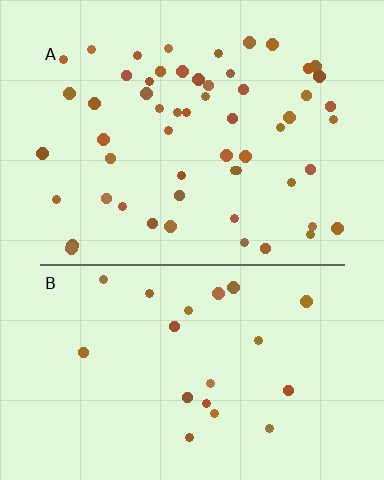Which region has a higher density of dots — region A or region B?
A (the top).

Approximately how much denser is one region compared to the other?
Approximately 2.7× — region A over region B.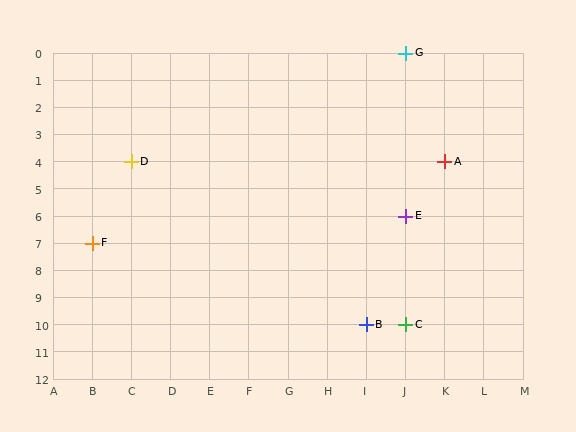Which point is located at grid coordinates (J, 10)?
Point C is at (J, 10).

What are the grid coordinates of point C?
Point C is at grid coordinates (J, 10).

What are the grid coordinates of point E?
Point E is at grid coordinates (J, 6).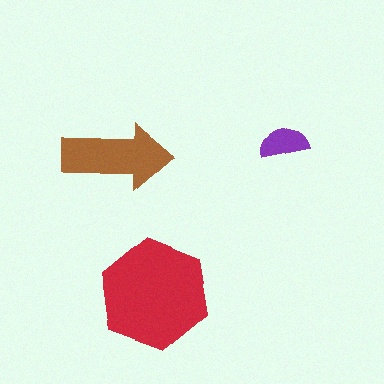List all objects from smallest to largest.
The purple semicircle, the brown arrow, the red hexagon.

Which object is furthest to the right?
The purple semicircle is rightmost.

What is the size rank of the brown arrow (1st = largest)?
2nd.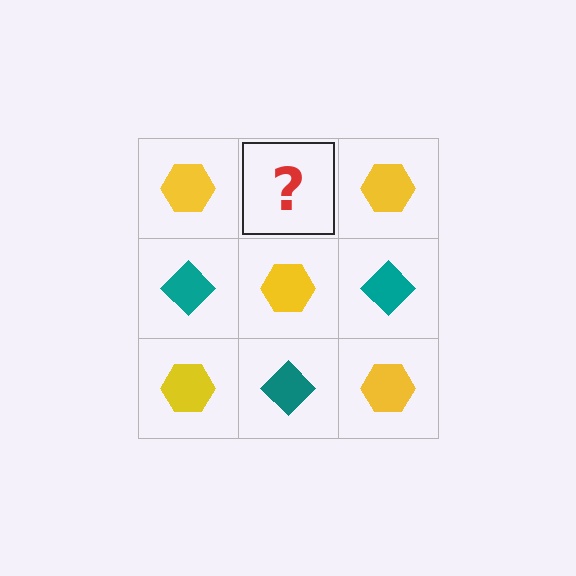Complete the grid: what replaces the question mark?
The question mark should be replaced with a teal diamond.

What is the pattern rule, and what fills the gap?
The rule is that it alternates yellow hexagon and teal diamond in a checkerboard pattern. The gap should be filled with a teal diamond.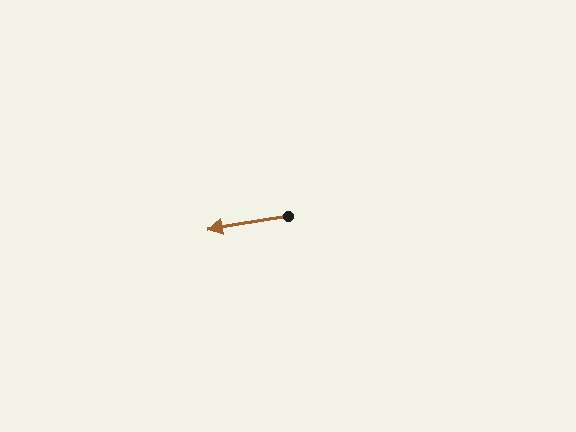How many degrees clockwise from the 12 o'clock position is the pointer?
Approximately 261 degrees.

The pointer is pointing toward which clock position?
Roughly 9 o'clock.